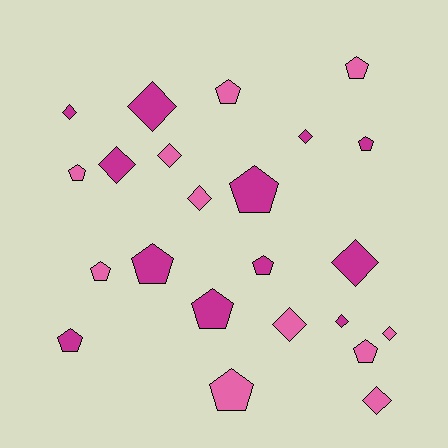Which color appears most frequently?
Magenta, with 12 objects.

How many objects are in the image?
There are 23 objects.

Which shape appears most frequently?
Pentagon, with 12 objects.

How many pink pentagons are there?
There are 6 pink pentagons.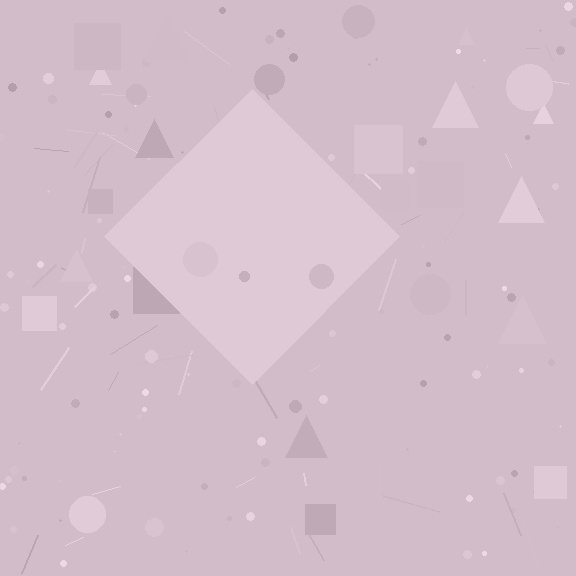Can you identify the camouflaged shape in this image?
The camouflaged shape is a diamond.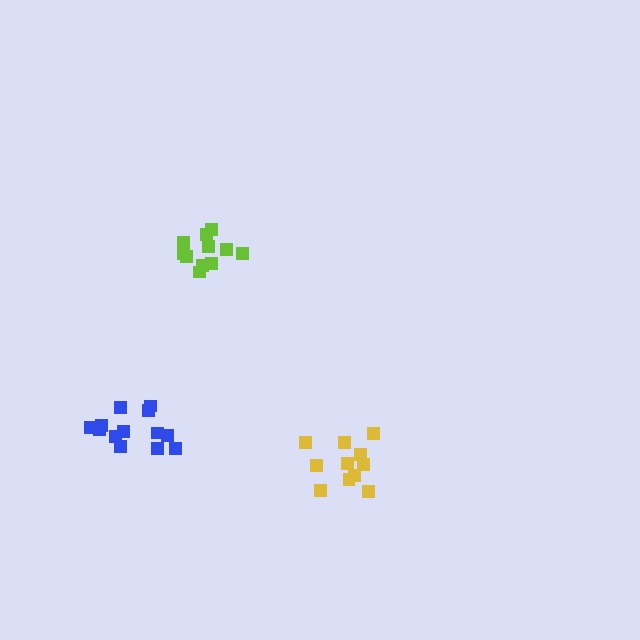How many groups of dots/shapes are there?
There are 3 groups.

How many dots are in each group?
Group 1: 11 dots, Group 2: 13 dots, Group 3: 11 dots (35 total).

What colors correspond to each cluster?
The clusters are colored: yellow, blue, lime.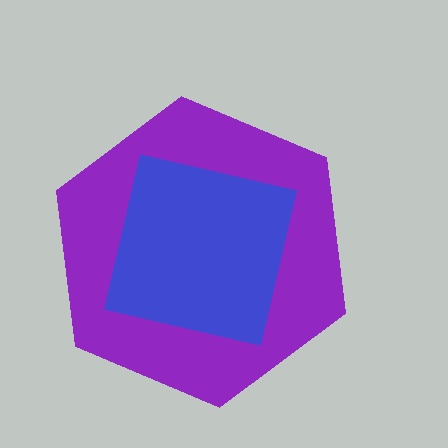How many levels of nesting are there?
2.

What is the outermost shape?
The purple hexagon.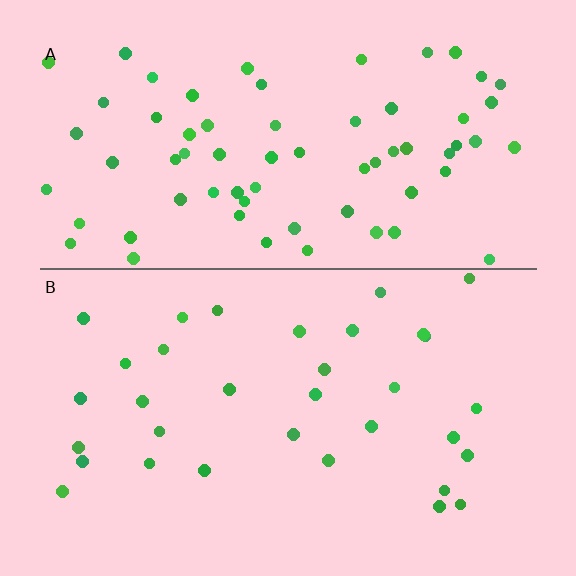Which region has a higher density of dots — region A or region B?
A (the top).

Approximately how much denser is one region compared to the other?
Approximately 2.0× — region A over region B.